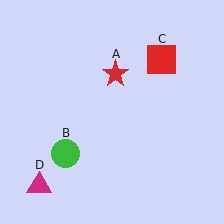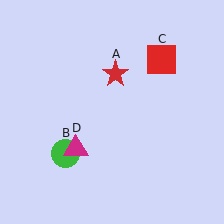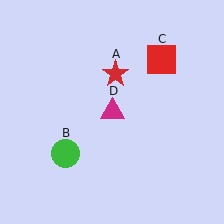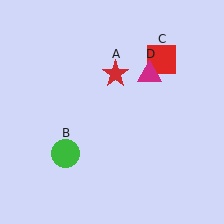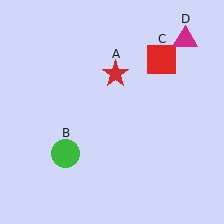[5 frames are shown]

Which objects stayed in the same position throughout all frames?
Red star (object A) and green circle (object B) and red square (object C) remained stationary.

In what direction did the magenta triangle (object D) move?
The magenta triangle (object D) moved up and to the right.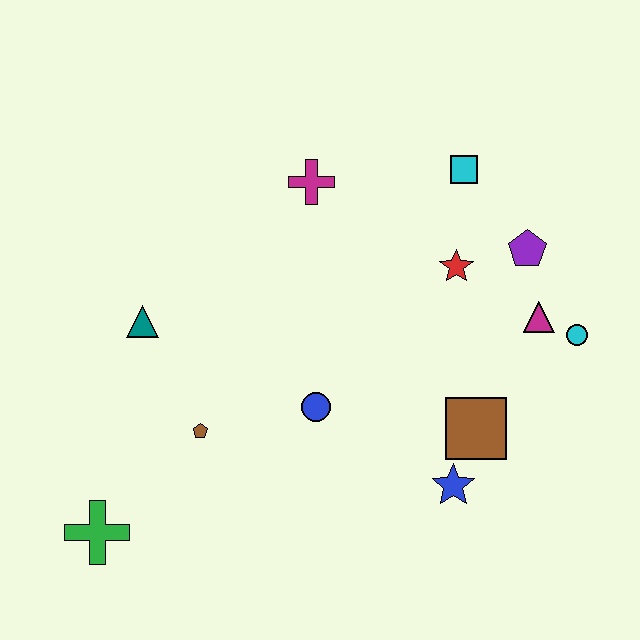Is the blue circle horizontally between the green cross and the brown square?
Yes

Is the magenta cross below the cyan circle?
No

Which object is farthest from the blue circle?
The cyan square is farthest from the blue circle.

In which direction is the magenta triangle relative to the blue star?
The magenta triangle is above the blue star.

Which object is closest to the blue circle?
The brown pentagon is closest to the blue circle.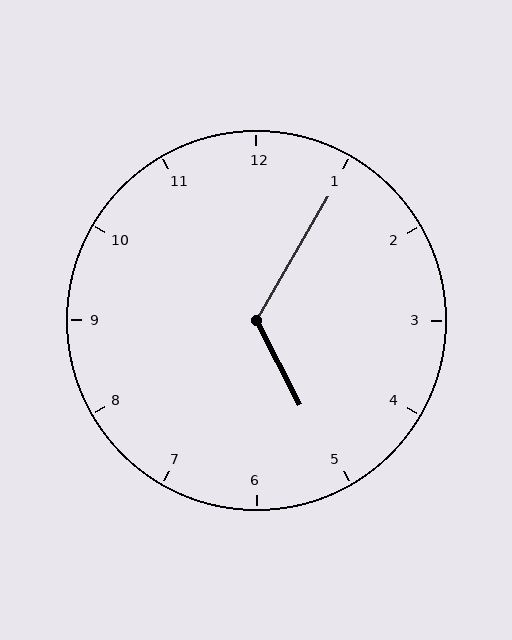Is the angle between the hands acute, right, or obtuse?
It is obtuse.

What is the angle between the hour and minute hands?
Approximately 122 degrees.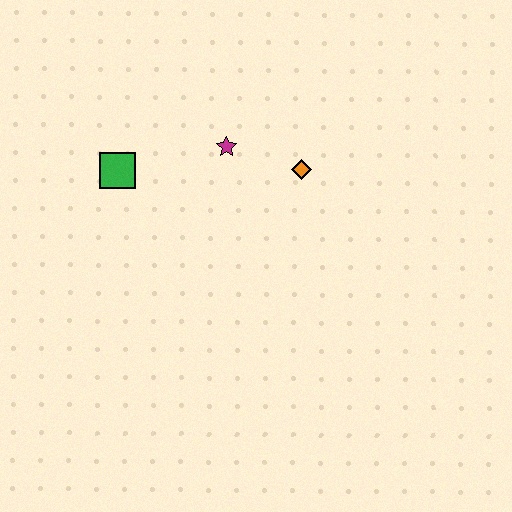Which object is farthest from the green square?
The orange diamond is farthest from the green square.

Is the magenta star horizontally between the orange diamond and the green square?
Yes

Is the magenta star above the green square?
Yes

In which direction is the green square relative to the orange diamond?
The green square is to the left of the orange diamond.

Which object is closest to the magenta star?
The orange diamond is closest to the magenta star.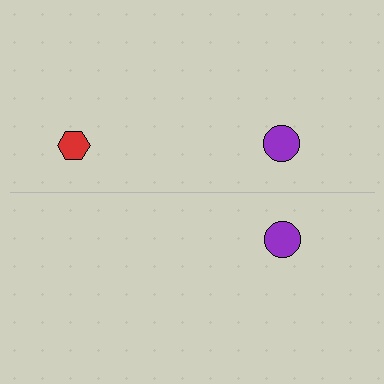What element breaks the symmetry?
A red hexagon is missing from the bottom side.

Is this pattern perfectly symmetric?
No, the pattern is not perfectly symmetric. A red hexagon is missing from the bottom side.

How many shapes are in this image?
There are 3 shapes in this image.